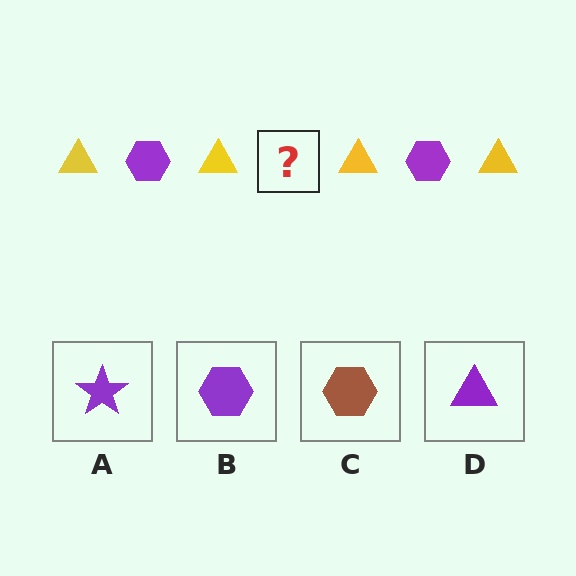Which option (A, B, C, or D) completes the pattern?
B.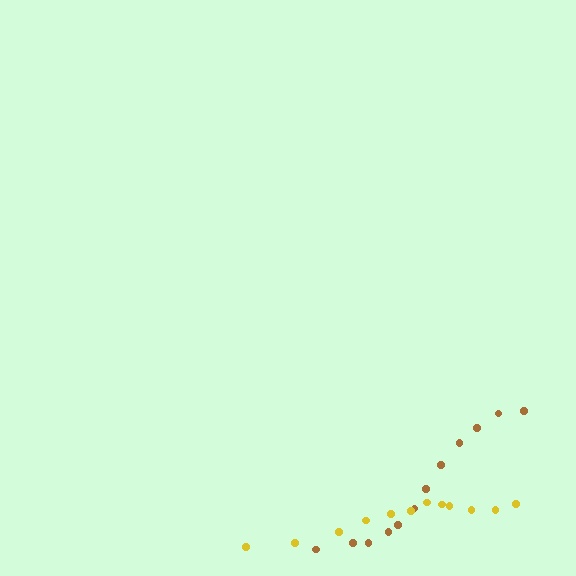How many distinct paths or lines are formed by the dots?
There are 2 distinct paths.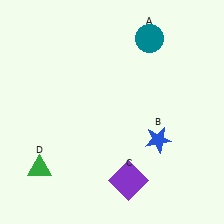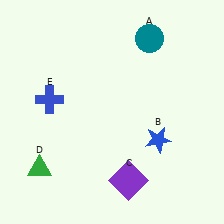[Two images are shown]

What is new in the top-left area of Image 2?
A blue cross (E) was added in the top-left area of Image 2.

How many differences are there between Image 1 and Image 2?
There is 1 difference between the two images.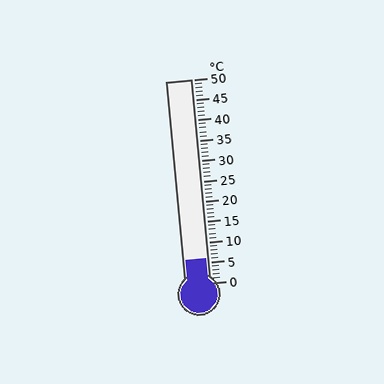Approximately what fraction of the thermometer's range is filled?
The thermometer is filled to approximately 10% of its range.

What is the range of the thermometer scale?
The thermometer scale ranges from 0°C to 50°C.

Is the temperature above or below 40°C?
The temperature is below 40°C.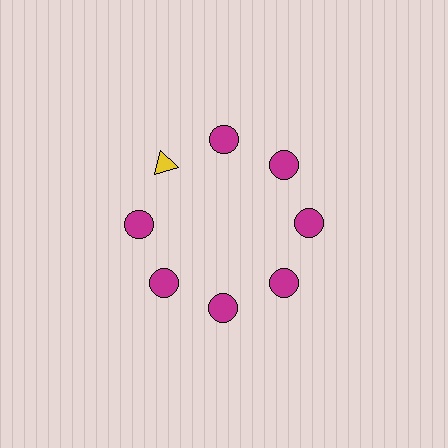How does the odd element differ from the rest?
It differs in both color (yellow instead of magenta) and shape (triangle instead of circle).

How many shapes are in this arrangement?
There are 8 shapes arranged in a ring pattern.